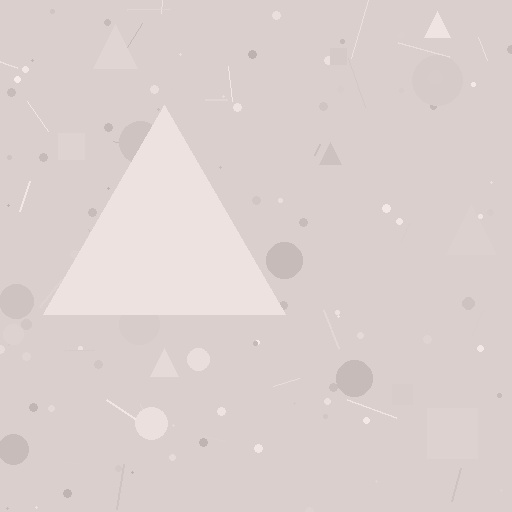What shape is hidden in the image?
A triangle is hidden in the image.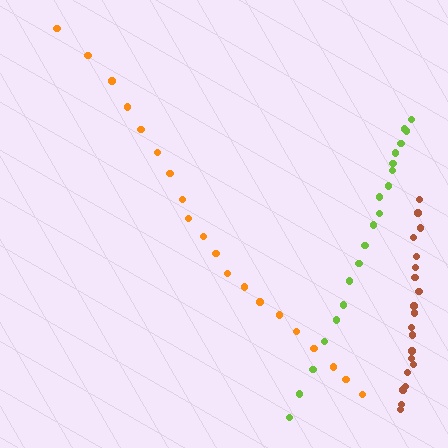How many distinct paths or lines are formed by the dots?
There are 3 distinct paths.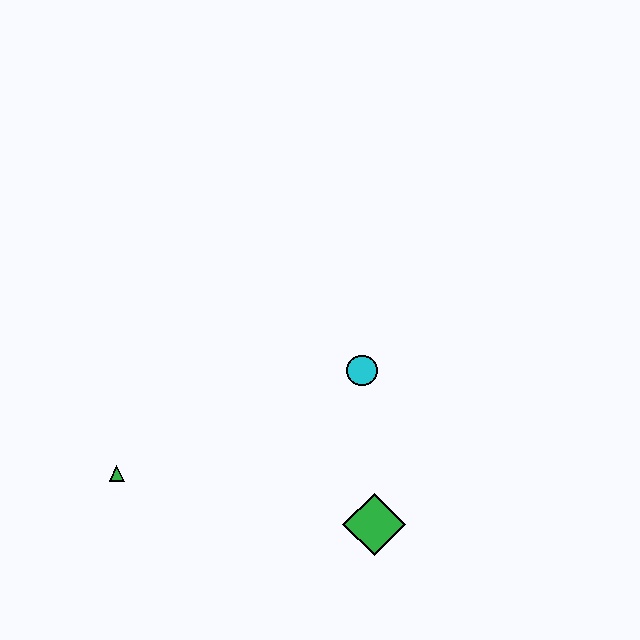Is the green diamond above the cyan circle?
No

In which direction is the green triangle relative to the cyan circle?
The green triangle is to the left of the cyan circle.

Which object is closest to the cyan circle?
The green diamond is closest to the cyan circle.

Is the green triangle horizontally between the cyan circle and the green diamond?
No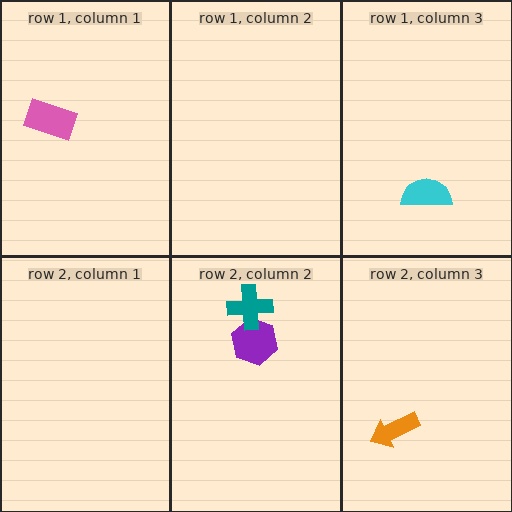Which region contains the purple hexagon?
The row 2, column 2 region.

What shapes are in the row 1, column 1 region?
The pink rectangle.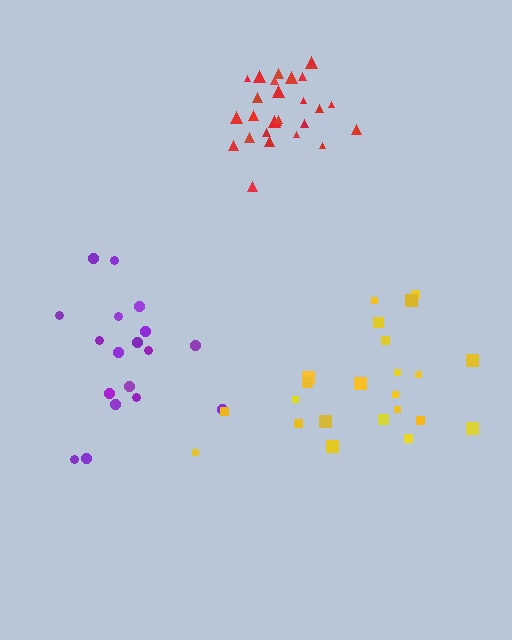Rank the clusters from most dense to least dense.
red, purple, yellow.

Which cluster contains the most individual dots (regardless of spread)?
Red (28).